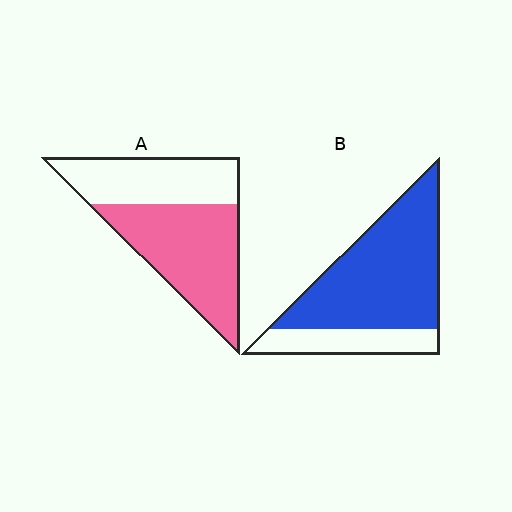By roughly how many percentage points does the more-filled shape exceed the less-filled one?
By roughly 15 percentage points (B over A).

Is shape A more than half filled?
Yes.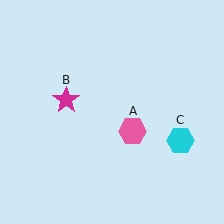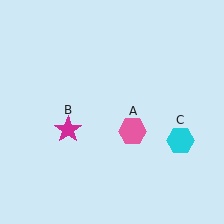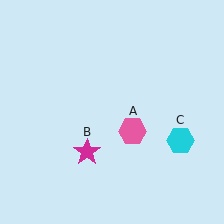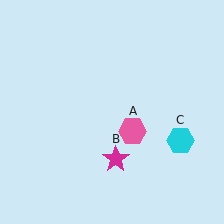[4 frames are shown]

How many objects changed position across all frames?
1 object changed position: magenta star (object B).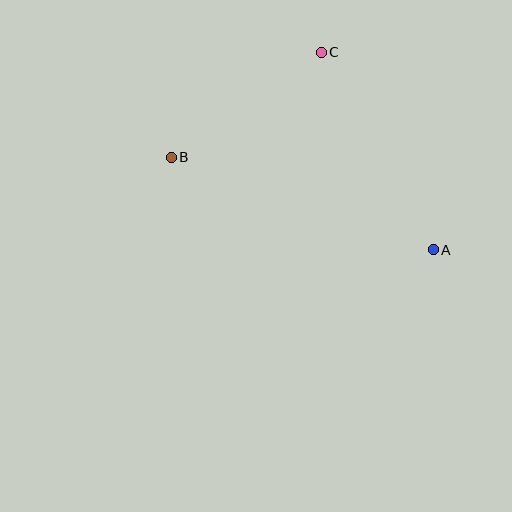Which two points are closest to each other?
Points B and C are closest to each other.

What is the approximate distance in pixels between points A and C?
The distance between A and C is approximately 227 pixels.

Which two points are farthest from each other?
Points A and B are farthest from each other.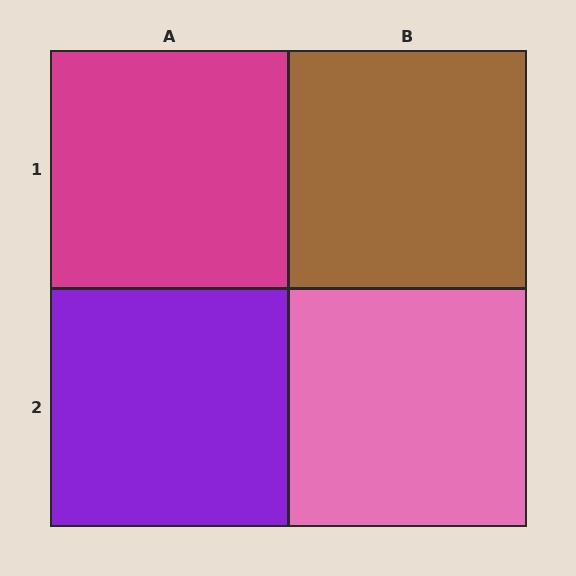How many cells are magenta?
1 cell is magenta.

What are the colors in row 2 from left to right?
Purple, pink.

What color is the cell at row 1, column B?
Brown.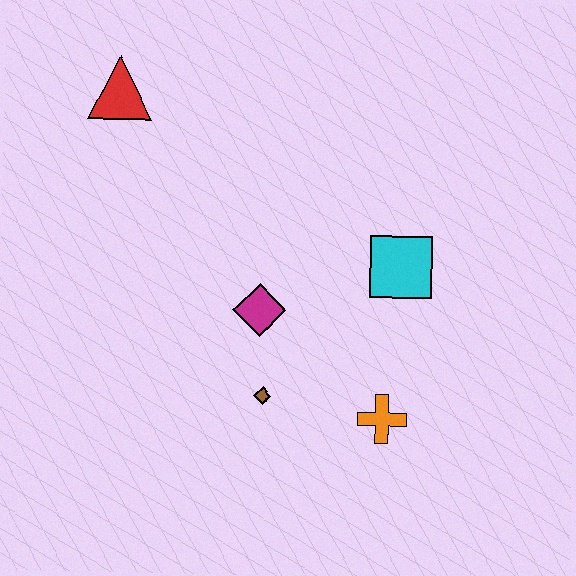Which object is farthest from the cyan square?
The red triangle is farthest from the cyan square.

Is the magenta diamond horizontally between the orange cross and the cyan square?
No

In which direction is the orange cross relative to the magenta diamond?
The orange cross is to the right of the magenta diamond.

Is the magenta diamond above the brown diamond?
Yes